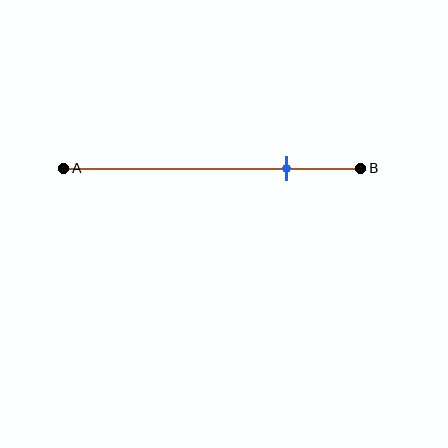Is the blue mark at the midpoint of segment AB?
No, the mark is at about 75% from A, not at the 50% midpoint.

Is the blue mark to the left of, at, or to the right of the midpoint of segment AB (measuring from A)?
The blue mark is to the right of the midpoint of segment AB.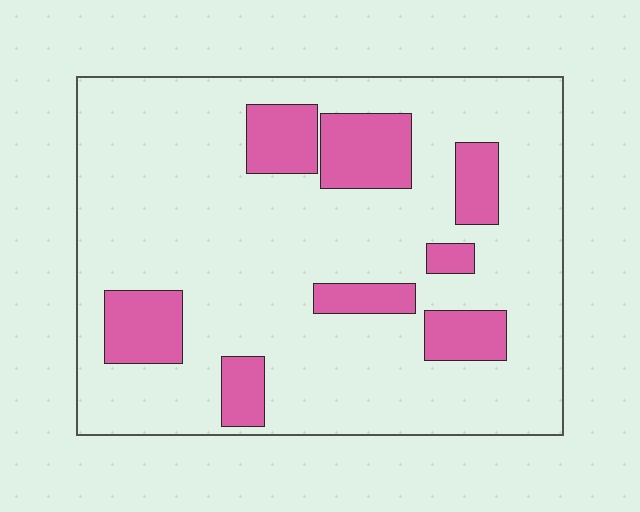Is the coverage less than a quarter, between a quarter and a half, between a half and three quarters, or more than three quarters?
Less than a quarter.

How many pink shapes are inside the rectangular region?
8.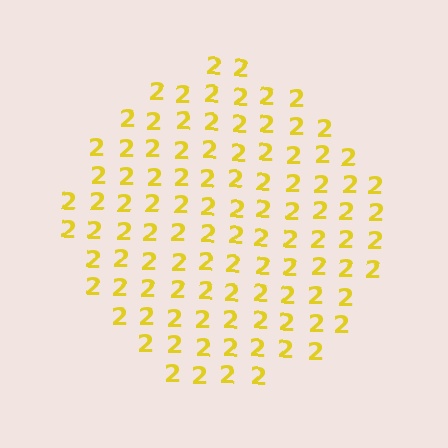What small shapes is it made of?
It is made of small digit 2's.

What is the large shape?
The large shape is a circle.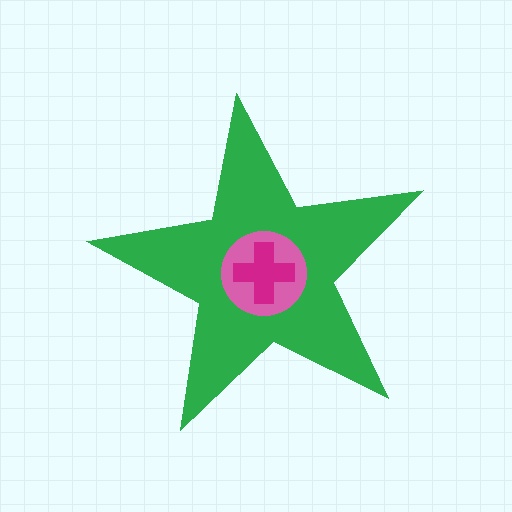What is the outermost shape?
The green star.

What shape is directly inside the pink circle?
The magenta cross.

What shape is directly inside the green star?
The pink circle.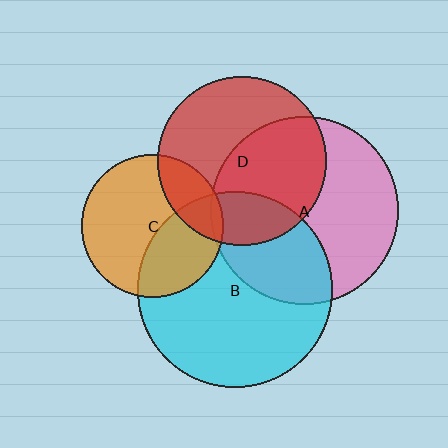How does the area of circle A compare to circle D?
Approximately 1.2 times.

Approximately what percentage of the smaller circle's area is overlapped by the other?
Approximately 35%.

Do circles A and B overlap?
Yes.